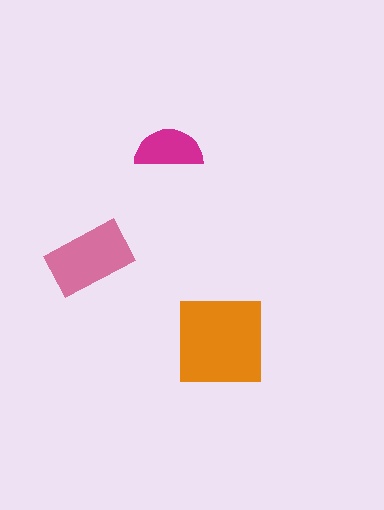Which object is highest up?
The magenta semicircle is topmost.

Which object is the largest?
The orange square.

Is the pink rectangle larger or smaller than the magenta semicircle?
Larger.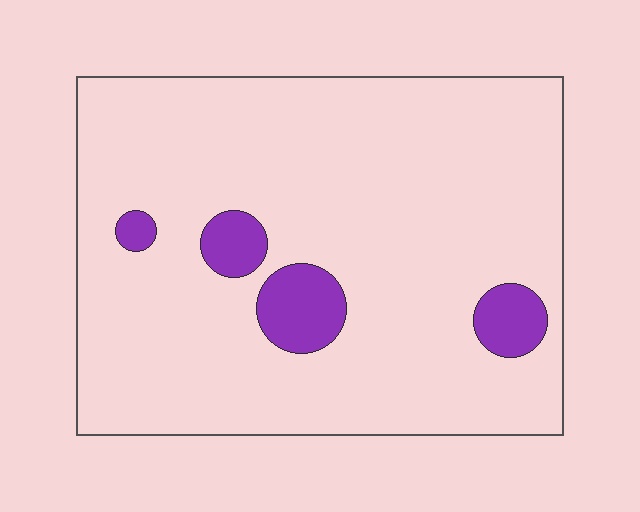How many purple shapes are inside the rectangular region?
4.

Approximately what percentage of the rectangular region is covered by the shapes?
Approximately 10%.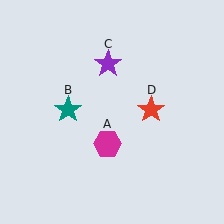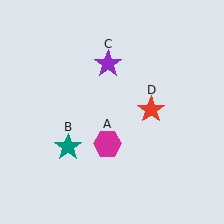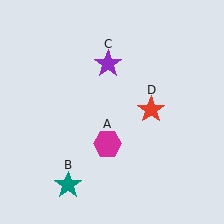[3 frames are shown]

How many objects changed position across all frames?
1 object changed position: teal star (object B).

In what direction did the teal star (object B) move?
The teal star (object B) moved down.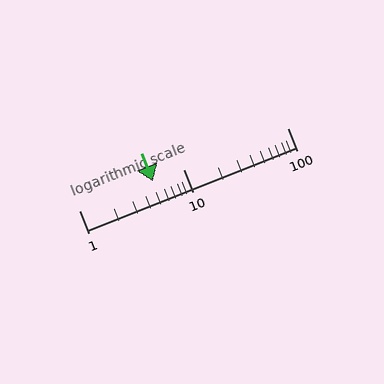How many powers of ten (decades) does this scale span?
The scale spans 2 decades, from 1 to 100.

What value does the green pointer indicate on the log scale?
The pointer indicates approximately 5.1.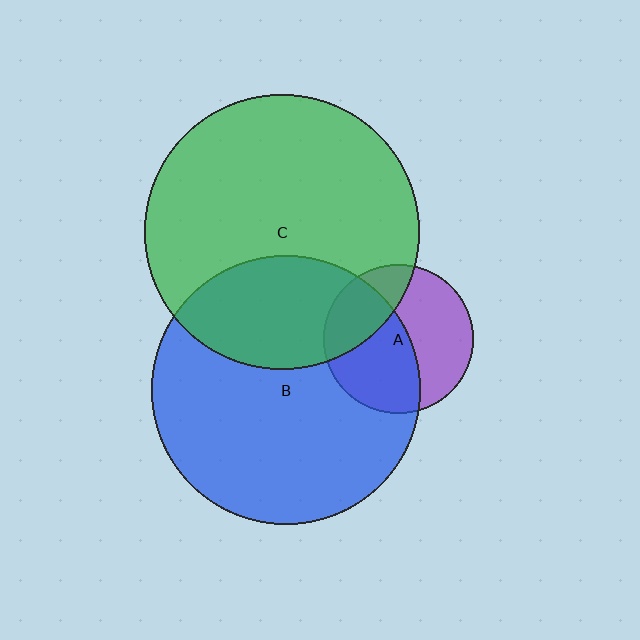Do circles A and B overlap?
Yes.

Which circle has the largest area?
Circle C (green).